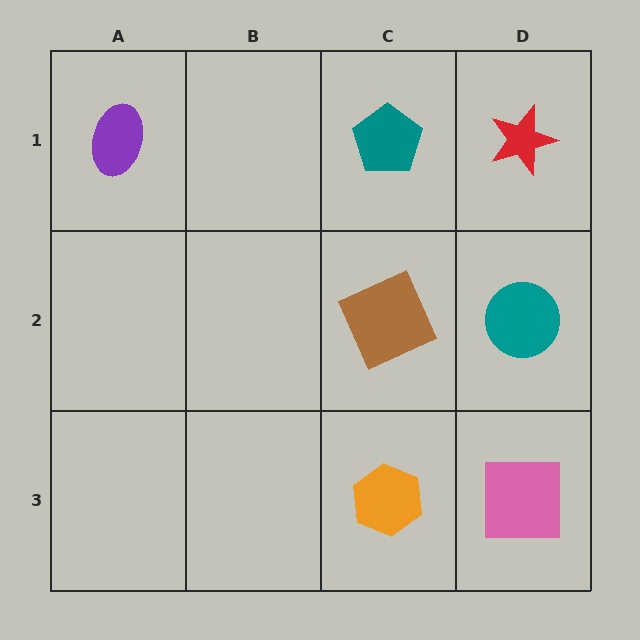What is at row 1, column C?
A teal pentagon.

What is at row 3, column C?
An orange hexagon.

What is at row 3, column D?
A pink square.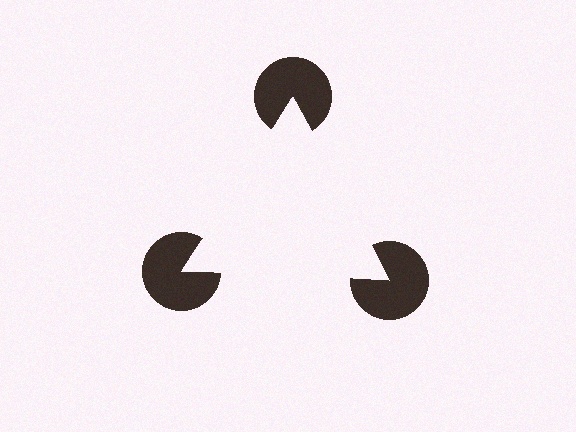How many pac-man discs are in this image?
There are 3 — one at each vertex of the illusory triangle.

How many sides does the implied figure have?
3 sides.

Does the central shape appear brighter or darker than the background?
It typically appears slightly brighter than the background, even though no actual brightness change is drawn.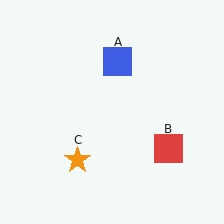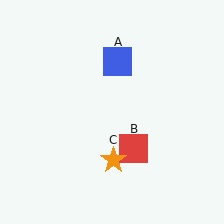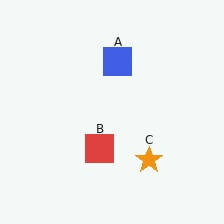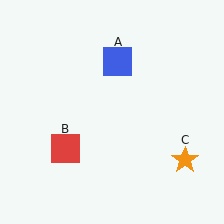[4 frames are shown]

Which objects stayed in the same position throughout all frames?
Blue square (object A) remained stationary.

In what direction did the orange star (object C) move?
The orange star (object C) moved right.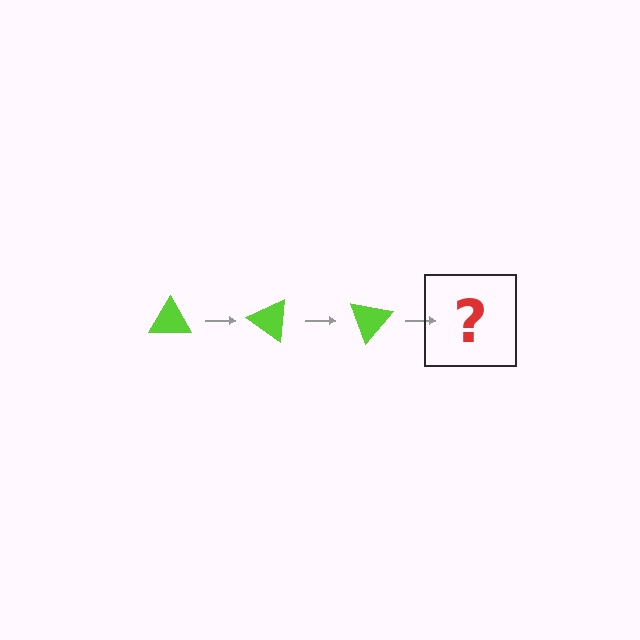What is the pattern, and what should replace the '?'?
The pattern is that the triangle rotates 35 degrees each step. The '?' should be a lime triangle rotated 105 degrees.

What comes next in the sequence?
The next element should be a lime triangle rotated 105 degrees.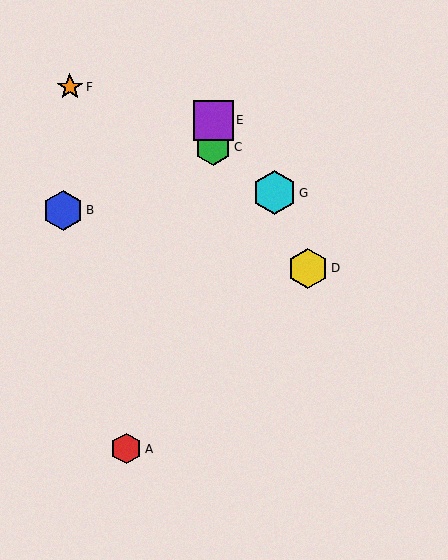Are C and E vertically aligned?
Yes, both are at x≈213.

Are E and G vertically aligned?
No, E is at x≈213 and G is at x≈274.